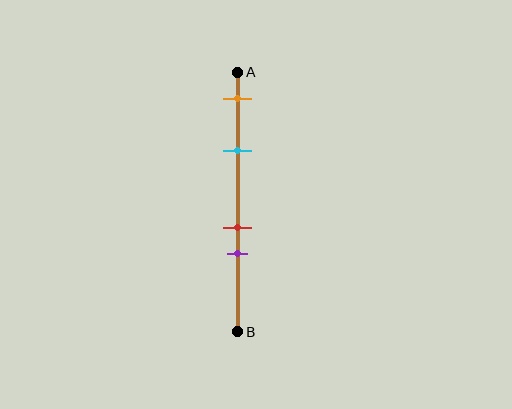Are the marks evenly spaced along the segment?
No, the marks are not evenly spaced.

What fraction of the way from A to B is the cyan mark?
The cyan mark is approximately 30% (0.3) of the way from A to B.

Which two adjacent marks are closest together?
The red and purple marks are the closest adjacent pair.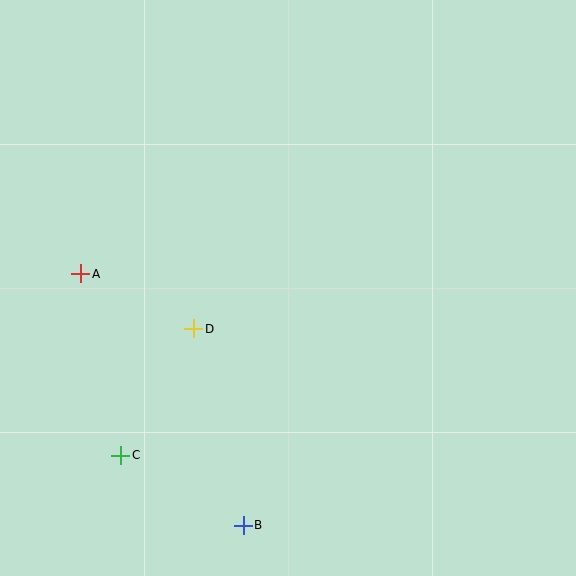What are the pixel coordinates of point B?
Point B is at (243, 525).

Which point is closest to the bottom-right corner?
Point B is closest to the bottom-right corner.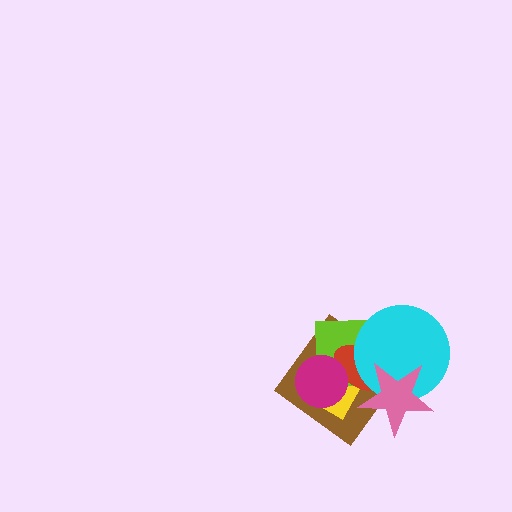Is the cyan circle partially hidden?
Yes, it is partially covered by another shape.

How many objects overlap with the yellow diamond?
4 objects overlap with the yellow diamond.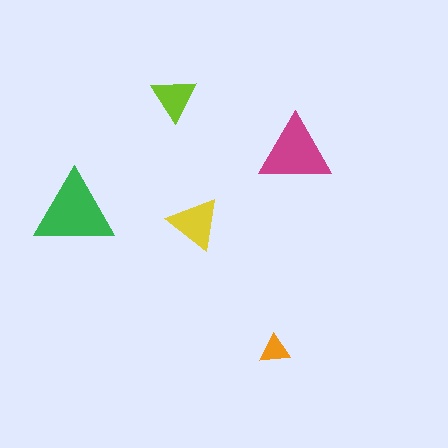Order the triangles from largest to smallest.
the green one, the magenta one, the yellow one, the lime one, the orange one.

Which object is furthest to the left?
The green triangle is leftmost.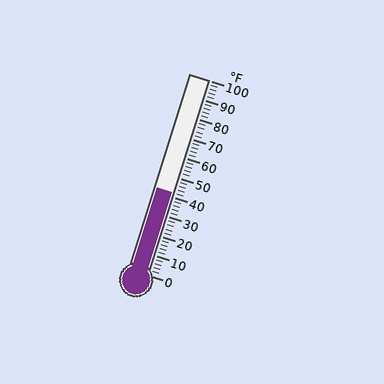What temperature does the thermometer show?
The thermometer shows approximately 42°F.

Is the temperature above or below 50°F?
The temperature is below 50°F.